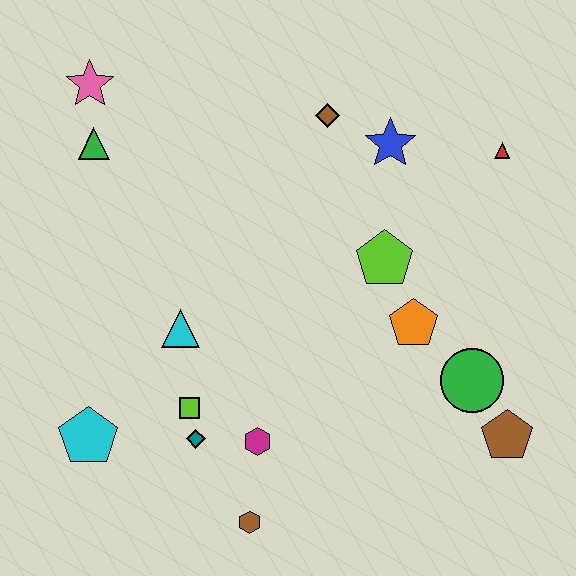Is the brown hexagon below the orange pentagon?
Yes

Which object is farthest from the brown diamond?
The brown hexagon is farthest from the brown diamond.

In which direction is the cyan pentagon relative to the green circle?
The cyan pentagon is to the left of the green circle.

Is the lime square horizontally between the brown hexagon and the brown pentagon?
No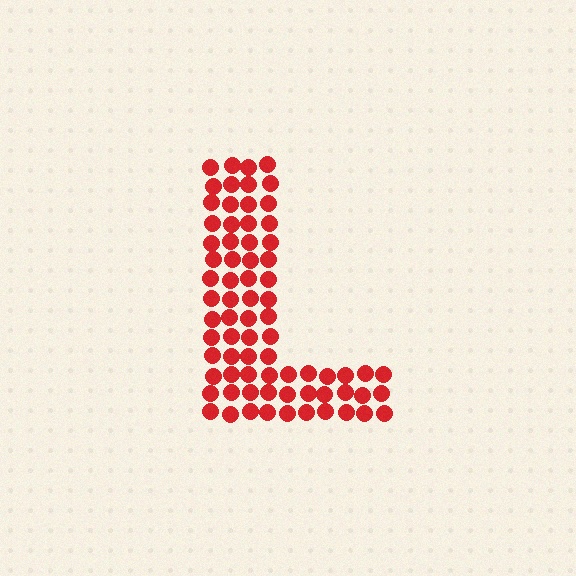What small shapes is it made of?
It is made of small circles.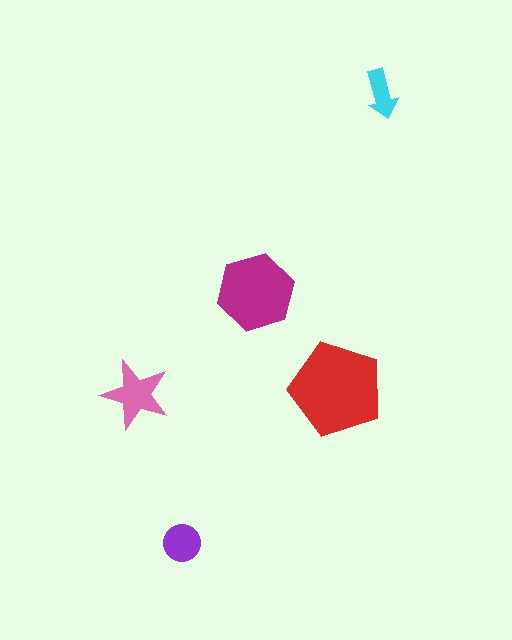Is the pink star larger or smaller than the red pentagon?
Smaller.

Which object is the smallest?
The cyan arrow.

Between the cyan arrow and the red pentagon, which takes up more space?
The red pentagon.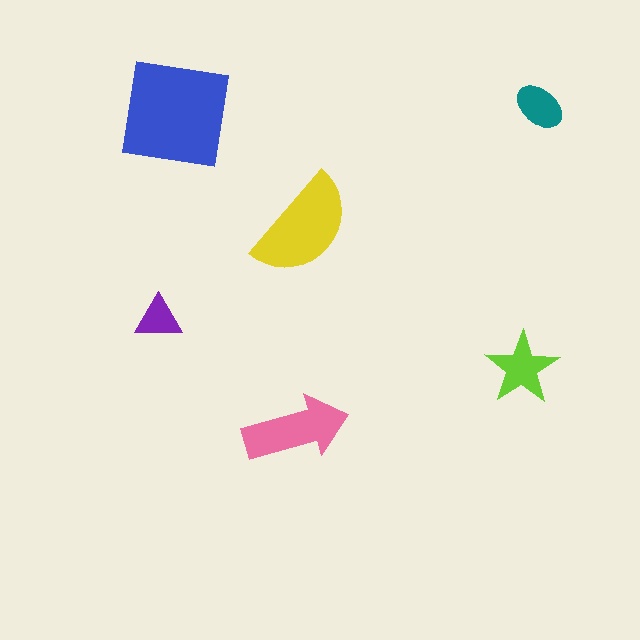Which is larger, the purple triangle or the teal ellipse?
The teal ellipse.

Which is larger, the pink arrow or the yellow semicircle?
The yellow semicircle.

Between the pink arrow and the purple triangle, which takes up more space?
The pink arrow.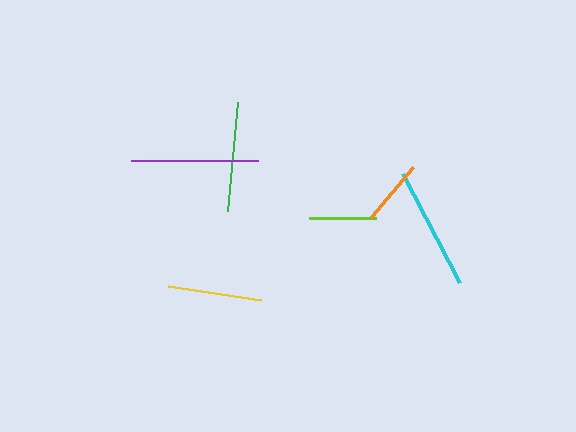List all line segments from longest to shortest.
From longest to shortest: purple, cyan, green, yellow, lime, orange.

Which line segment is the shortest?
The orange line is the shortest at approximately 65 pixels.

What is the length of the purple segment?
The purple segment is approximately 127 pixels long.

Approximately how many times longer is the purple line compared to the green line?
The purple line is approximately 1.2 times the length of the green line.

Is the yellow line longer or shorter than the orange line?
The yellow line is longer than the orange line.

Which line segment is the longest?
The purple line is the longest at approximately 127 pixels.